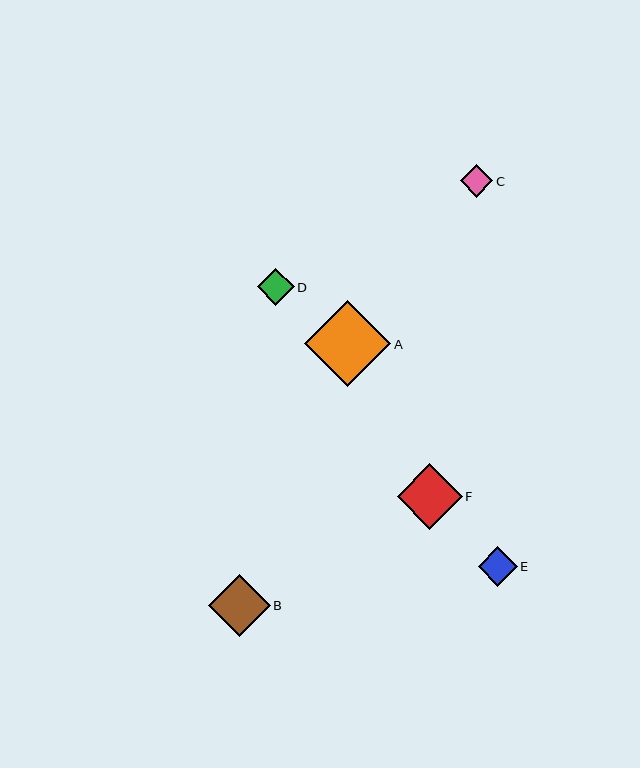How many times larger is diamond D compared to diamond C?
Diamond D is approximately 1.1 times the size of diamond C.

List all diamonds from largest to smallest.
From largest to smallest: A, F, B, E, D, C.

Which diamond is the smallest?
Diamond C is the smallest with a size of approximately 32 pixels.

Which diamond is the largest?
Diamond A is the largest with a size of approximately 86 pixels.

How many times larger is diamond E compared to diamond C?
Diamond E is approximately 1.2 times the size of diamond C.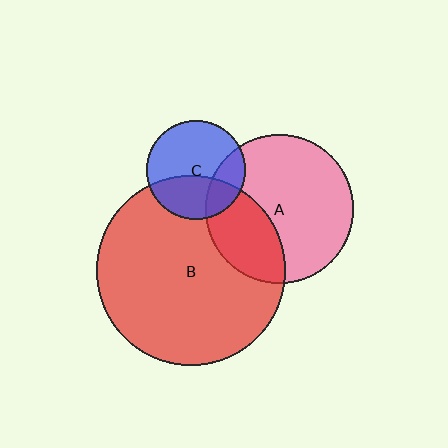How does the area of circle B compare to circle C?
Approximately 3.6 times.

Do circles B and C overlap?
Yes.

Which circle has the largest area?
Circle B (red).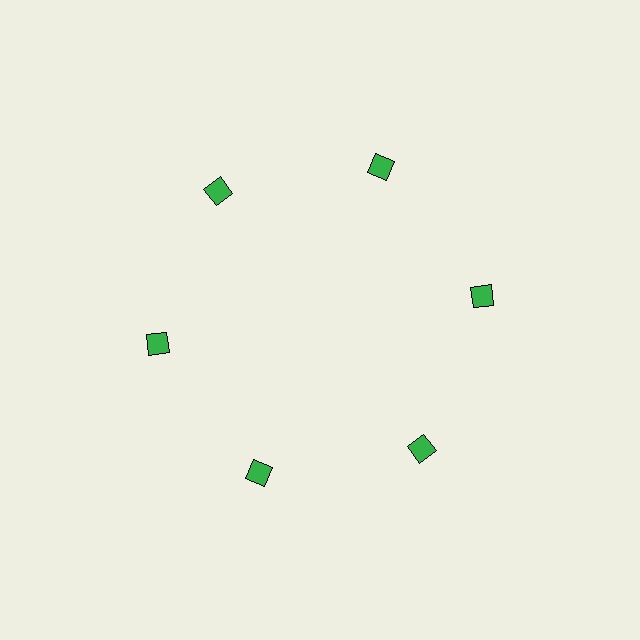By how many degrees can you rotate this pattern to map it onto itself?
The pattern maps onto itself every 60 degrees of rotation.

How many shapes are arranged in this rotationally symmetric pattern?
There are 6 shapes, arranged in 6 groups of 1.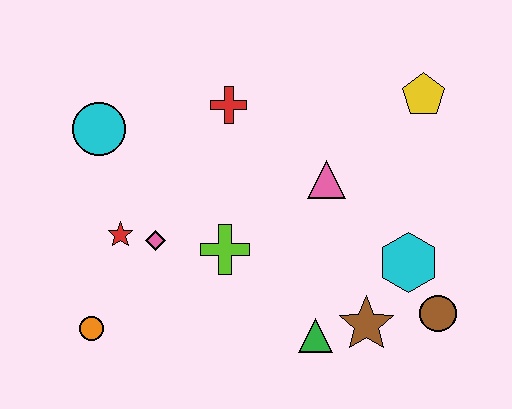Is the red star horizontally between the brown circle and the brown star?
No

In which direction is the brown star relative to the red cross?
The brown star is below the red cross.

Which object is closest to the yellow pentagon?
The pink triangle is closest to the yellow pentagon.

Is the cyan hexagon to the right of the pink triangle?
Yes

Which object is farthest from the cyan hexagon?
The cyan circle is farthest from the cyan hexagon.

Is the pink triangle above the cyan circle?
No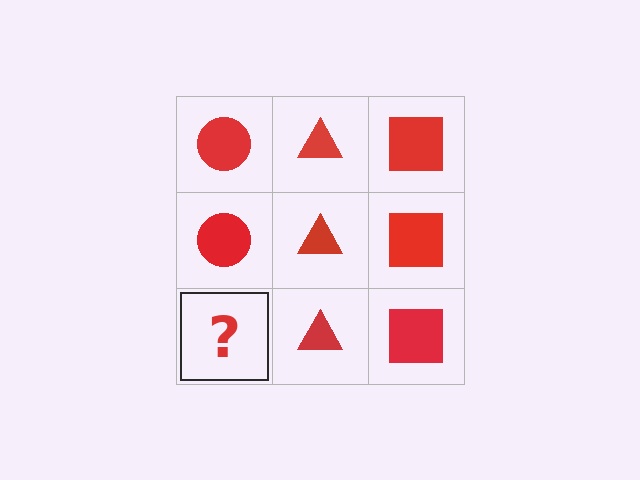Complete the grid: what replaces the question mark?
The question mark should be replaced with a red circle.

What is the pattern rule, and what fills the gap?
The rule is that each column has a consistent shape. The gap should be filled with a red circle.